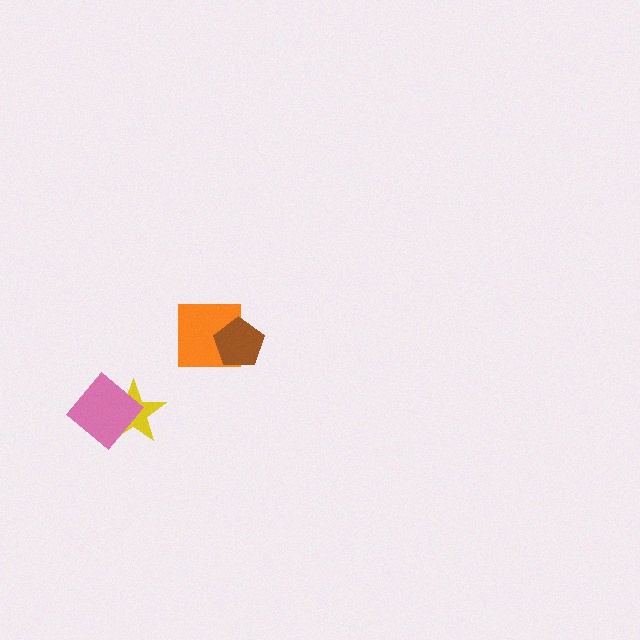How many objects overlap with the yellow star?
1 object overlaps with the yellow star.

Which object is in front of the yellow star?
The pink diamond is in front of the yellow star.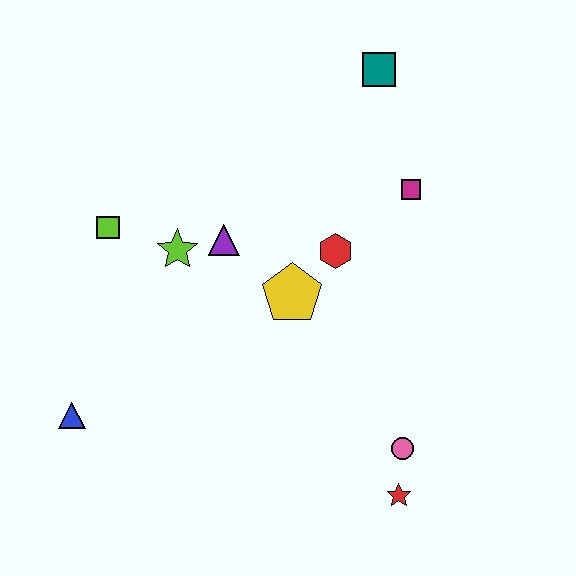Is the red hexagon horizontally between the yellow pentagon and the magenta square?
Yes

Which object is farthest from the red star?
The teal square is farthest from the red star.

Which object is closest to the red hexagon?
The yellow pentagon is closest to the red hexagon.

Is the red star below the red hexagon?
Yes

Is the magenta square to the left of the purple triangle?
No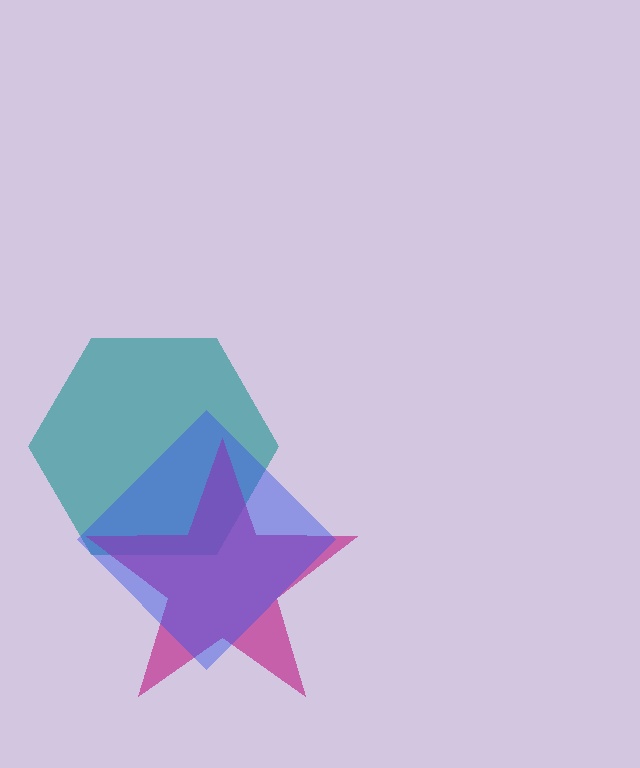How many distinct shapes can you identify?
There are 3 distinct shapes: a teal hexagon, a magenta star, a blue diamond.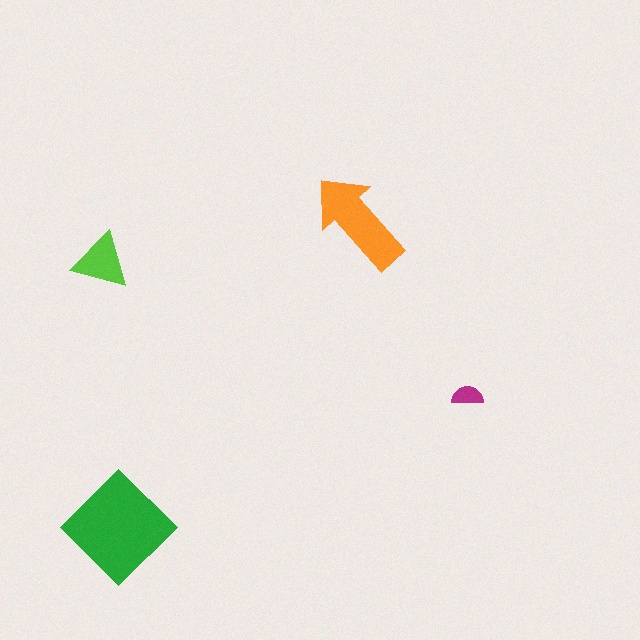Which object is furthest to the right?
The magenta semicircle is rightmost.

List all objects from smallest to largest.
The magenta semicircle, the lime triangle, the orange arrow, the green diamond.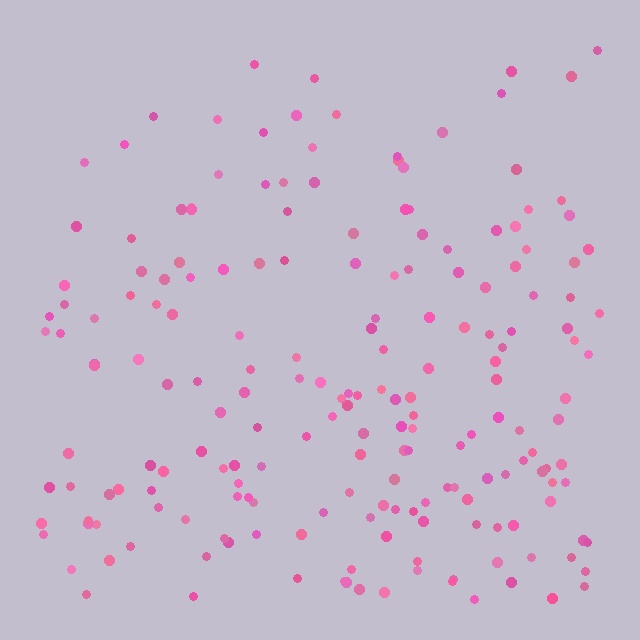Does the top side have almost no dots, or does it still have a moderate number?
Still a moderate number, just noticeably fewer than the bottom.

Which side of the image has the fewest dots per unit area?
The top.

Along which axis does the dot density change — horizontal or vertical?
Vertical.